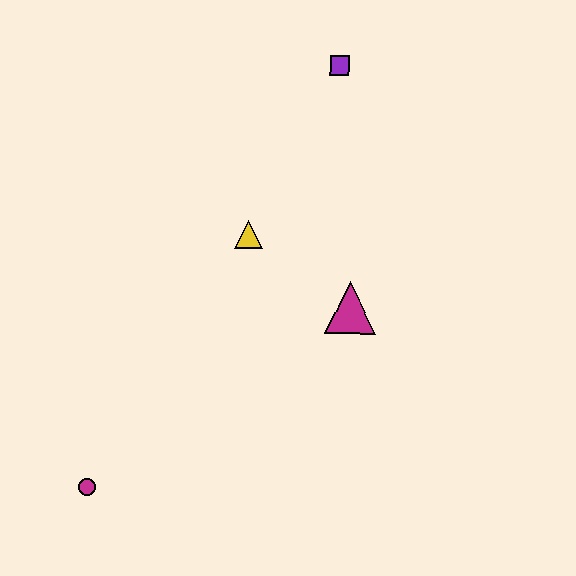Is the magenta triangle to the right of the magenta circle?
Yes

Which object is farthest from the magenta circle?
The purple square is farthest from the magenta circle.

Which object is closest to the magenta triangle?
The yellow triangle is closest to the magenta triangle.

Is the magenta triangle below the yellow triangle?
Yes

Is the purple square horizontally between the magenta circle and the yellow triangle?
No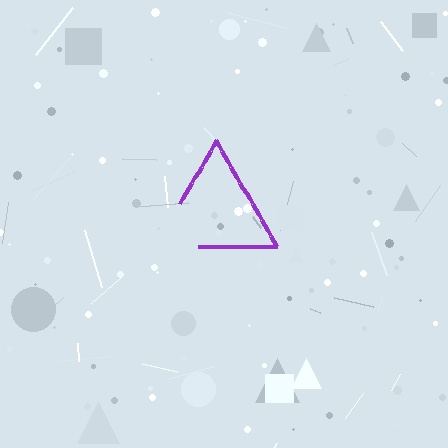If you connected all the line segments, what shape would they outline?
They would outline a triangle.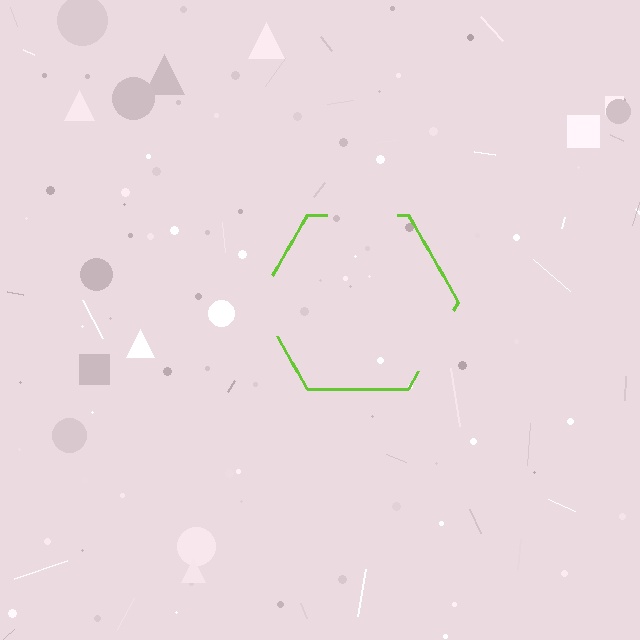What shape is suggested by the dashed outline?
The dashed outline suggests a hexagon.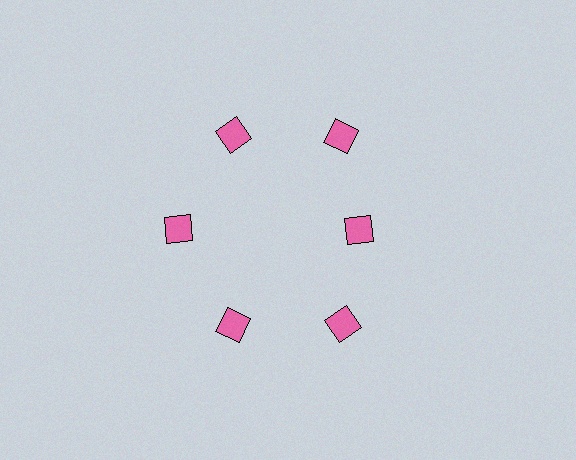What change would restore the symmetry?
The symmetry would be restored by moving it outward, back onto the ring so that all 6 diamonds sit at equal angles and equal distance from the center.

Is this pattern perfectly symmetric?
No. The 6 pink diamonds are arranged in a ring, but one element near the 3 o'clock position is pulled inward toward the center, breaking the 6-fold rotational symmetry.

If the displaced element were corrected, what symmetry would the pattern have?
It would have 6-fold rotational symmetry — the pattern would map onto itself every 60 degrees.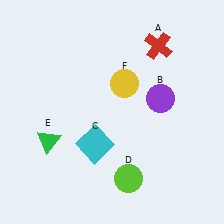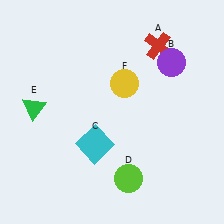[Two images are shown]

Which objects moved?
The objects that moved are: the purple circle (B), the green triangle (E).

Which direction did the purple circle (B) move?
The purple circle (B) moved up.